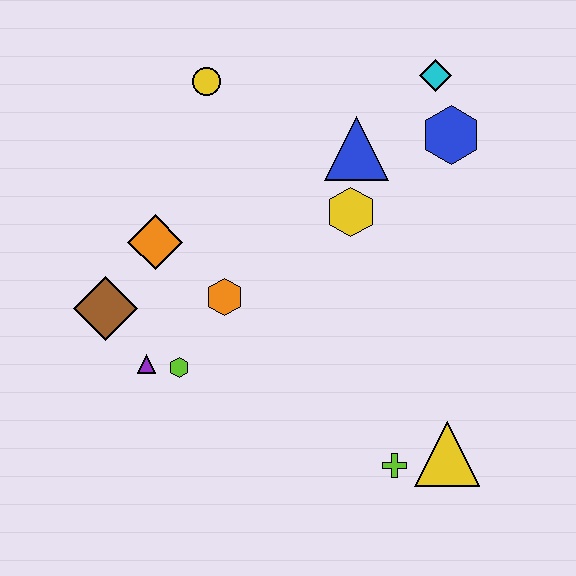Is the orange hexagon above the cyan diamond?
No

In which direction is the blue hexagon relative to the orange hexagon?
The blue hexagon is to the right of the orange hexagon.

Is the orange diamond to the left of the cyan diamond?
Yes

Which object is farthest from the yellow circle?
The yellow triangle is farthest from the yellow circle.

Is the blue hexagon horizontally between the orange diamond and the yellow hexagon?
No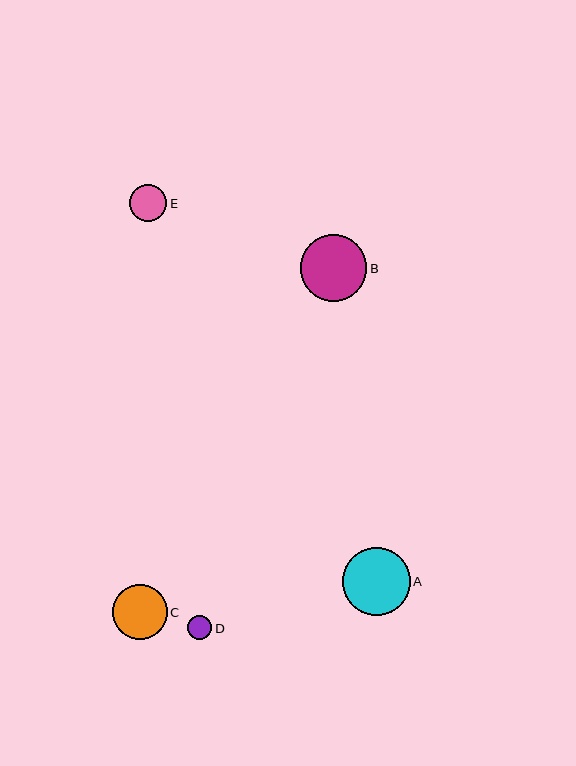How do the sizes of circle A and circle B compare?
Circle A and circle B are approximately the same size.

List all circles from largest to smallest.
From largest to smallest: A, B, C, E, D.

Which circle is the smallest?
Circle D is the smallest with a size of approximately 24 pixels.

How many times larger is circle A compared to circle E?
Circle A is approximately 1.9 times the size of circle E.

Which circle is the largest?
Circle A is the largest with a size of approximately 68 pixels.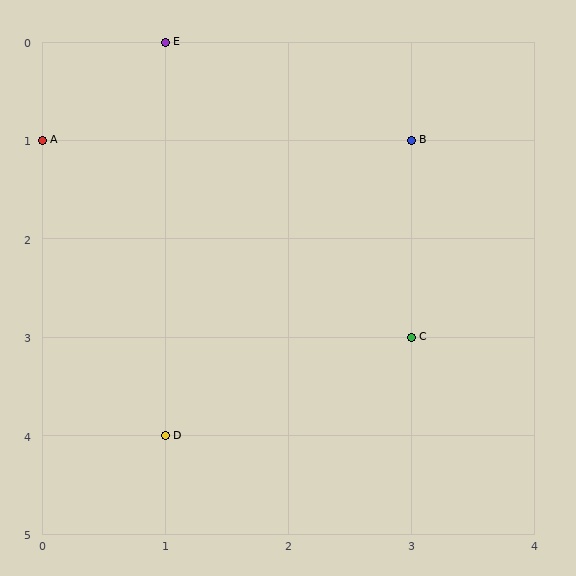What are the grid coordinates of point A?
Point A is at grid coordinates (0, 1).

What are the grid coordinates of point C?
Point C is at grid coordinates (3, 3).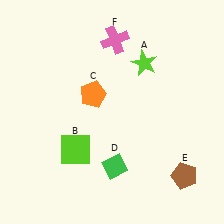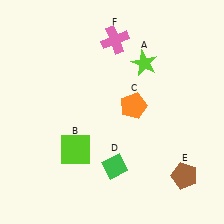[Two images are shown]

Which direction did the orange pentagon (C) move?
The orange pentagon (C) moved right.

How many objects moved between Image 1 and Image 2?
1 object moved between the two images.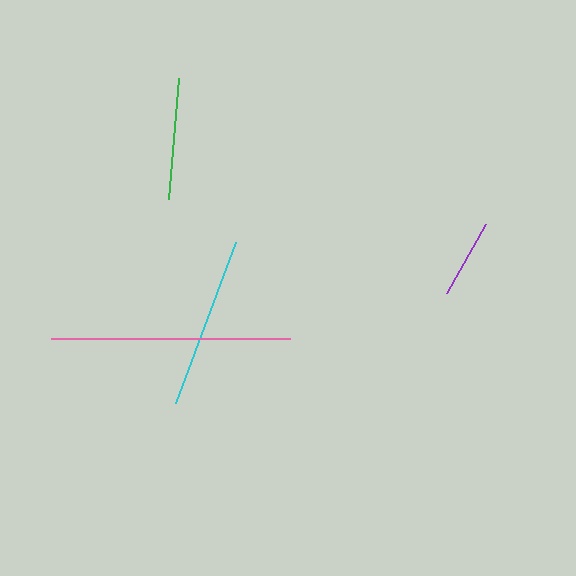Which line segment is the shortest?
The purple line is the shortest at approximately 80 pixels.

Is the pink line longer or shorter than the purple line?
The pink line is longer than the purple line.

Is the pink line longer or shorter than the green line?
The pink line is longer than the green line.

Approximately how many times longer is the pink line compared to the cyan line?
The pink line is approximately 1.4 times the length of the cyan line.